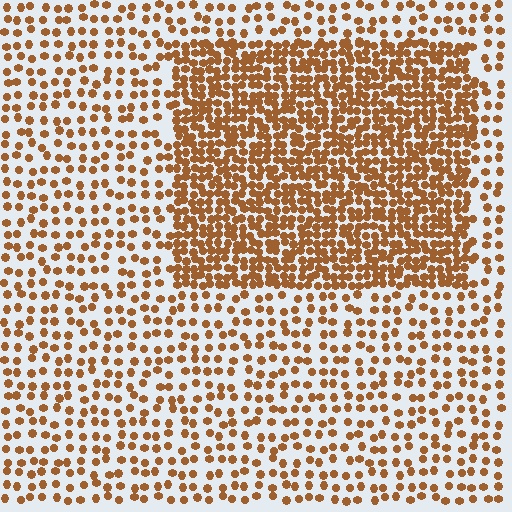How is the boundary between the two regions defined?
The boundary is defined by a change in element density (approximately 2.3x ratio). All elements are the same color, size, and shape.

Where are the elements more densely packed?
The elements are more densely packed inside the rectangle boundary.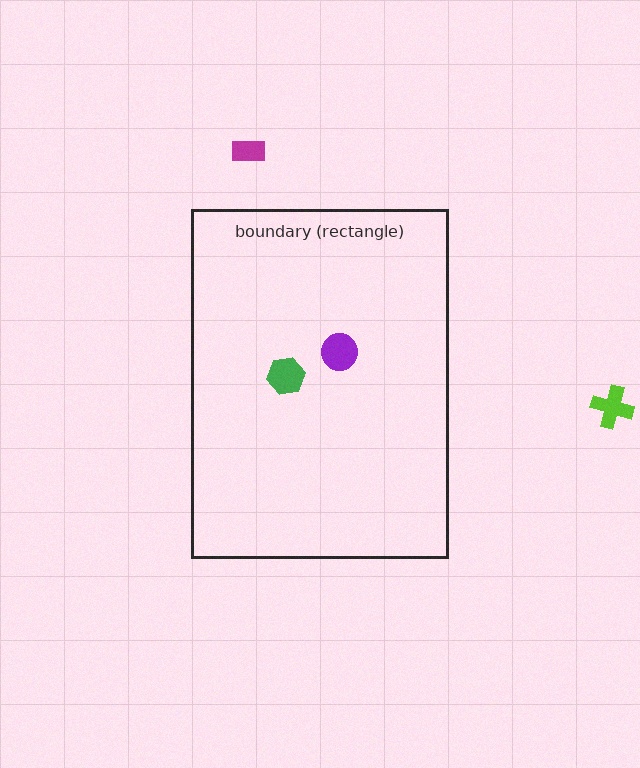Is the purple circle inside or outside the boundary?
Inside.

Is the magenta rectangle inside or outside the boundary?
Outside.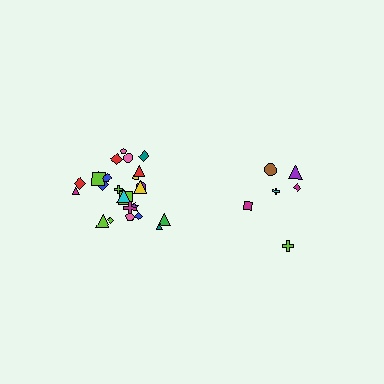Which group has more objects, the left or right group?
The left group.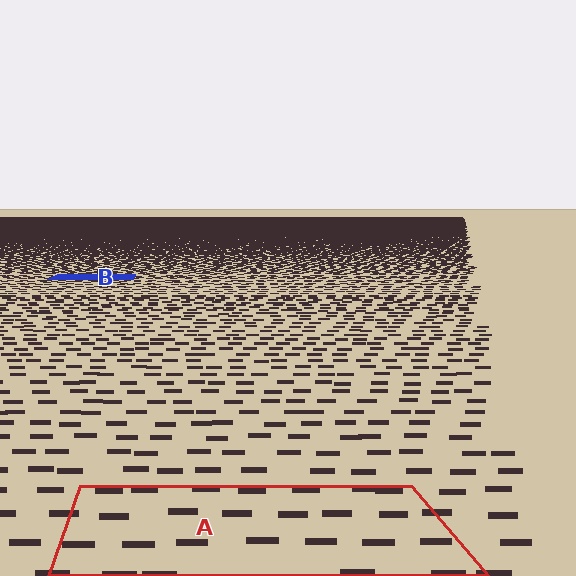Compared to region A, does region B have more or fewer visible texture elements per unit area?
Region B has more texture elements per unit area — they are packed more densely because it is farther away.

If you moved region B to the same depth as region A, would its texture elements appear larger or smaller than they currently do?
They would appear larger. At a closer depth, the same texture elements are projected at a bigger on-screen size.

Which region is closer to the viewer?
Region A is closer. The texture elements there are larger and more spread out.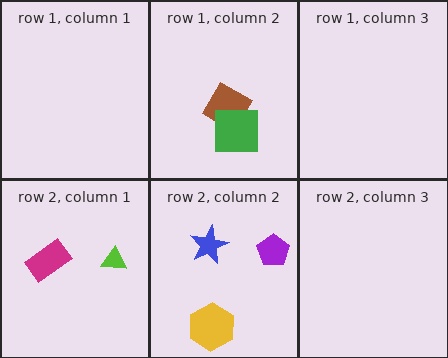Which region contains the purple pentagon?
The row 2, column 2 region.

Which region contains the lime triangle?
The row 2, column 1 region.